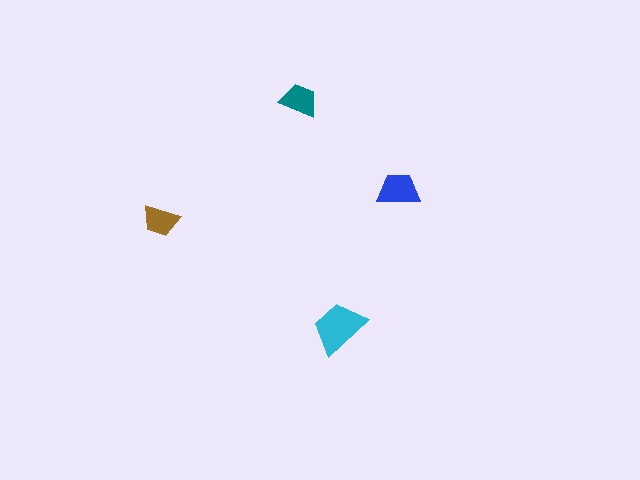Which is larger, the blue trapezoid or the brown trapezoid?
The blue one.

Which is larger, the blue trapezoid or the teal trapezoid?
The blue one.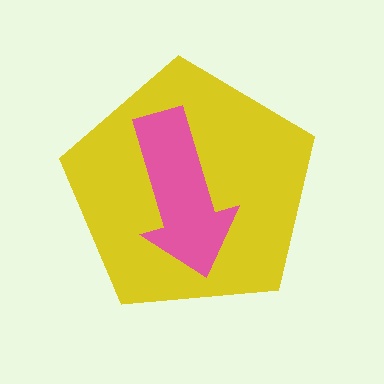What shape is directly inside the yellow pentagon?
The pink arrow.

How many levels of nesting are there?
2.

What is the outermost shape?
The yellow pentagon.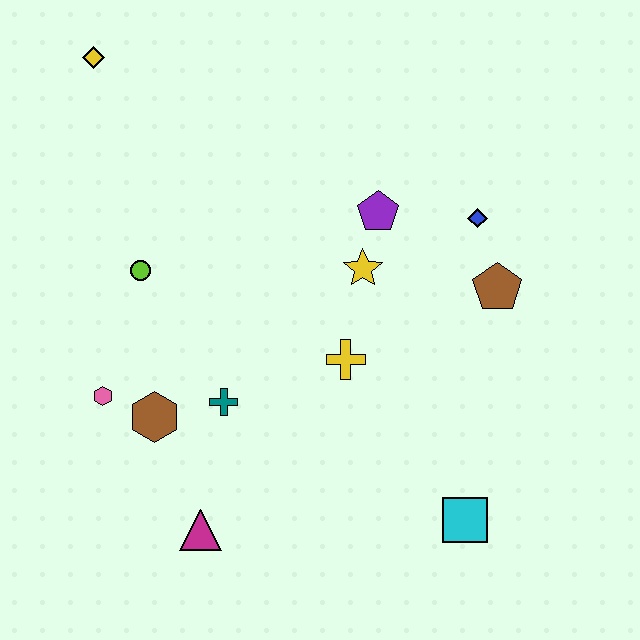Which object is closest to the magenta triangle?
The brown hexagon is closest to the magenta triangle.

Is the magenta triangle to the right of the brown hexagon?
Yes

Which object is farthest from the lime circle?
The cyan square is farthest from the lime circle.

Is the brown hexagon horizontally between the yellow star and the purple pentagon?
No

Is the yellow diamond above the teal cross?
Yes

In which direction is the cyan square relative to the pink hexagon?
The cyan square is to the right of the pink hexagon.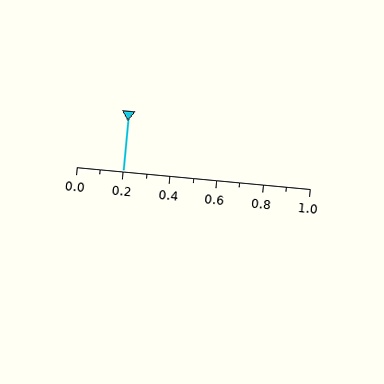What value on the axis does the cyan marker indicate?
The marker indicates approximately 0.2.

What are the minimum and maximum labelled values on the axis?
The axis runs from 0.0 to 1.0.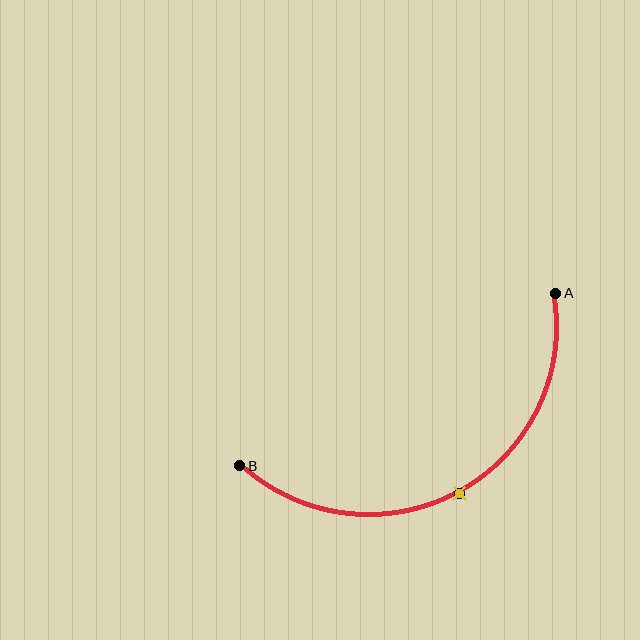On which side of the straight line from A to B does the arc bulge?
The arc bulges below the straight line connecting A and B.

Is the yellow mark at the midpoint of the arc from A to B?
Yes. The yellow mark lies on the arc at equal arc-length from both A and B — it is the arc midpoint.